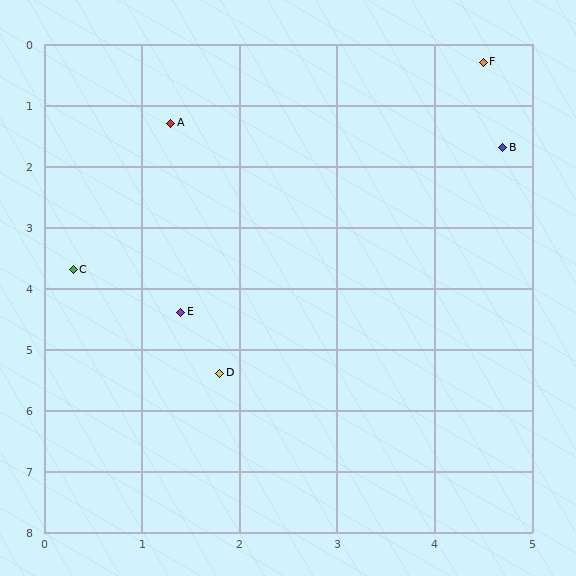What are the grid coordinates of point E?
Point E is at approximately (1.4, 4.4).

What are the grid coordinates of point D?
Point D is at approximately (1.8, 5.4).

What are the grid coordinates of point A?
Point A is at approximately (1.3, 1.3).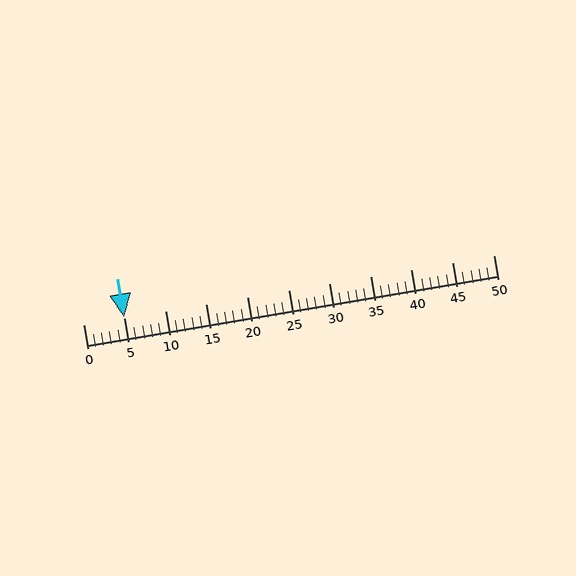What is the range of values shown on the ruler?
The ruler shows values from 0 to 50.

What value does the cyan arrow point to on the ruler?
The cyan arrow points to approximately 5.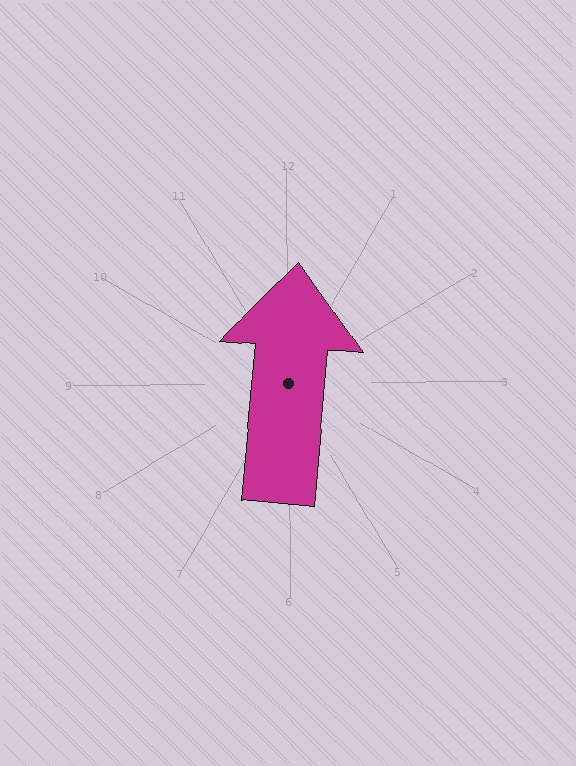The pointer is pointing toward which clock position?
Roughly 12 o'clock.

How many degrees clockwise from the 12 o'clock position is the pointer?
Approximately 5 degrees.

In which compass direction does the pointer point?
North.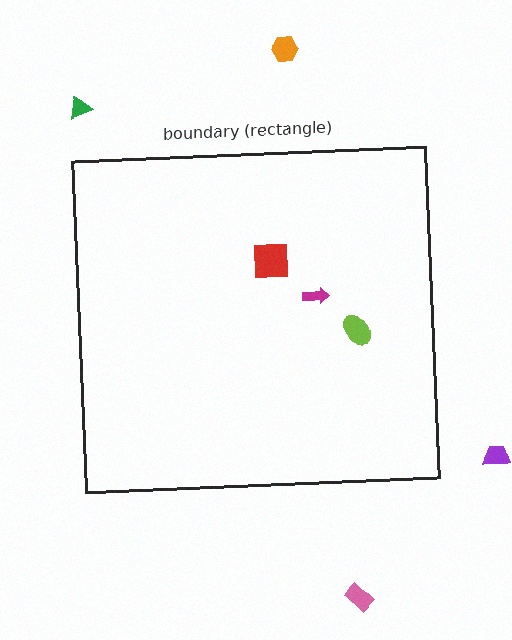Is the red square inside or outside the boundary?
Inside.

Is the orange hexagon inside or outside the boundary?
Outside.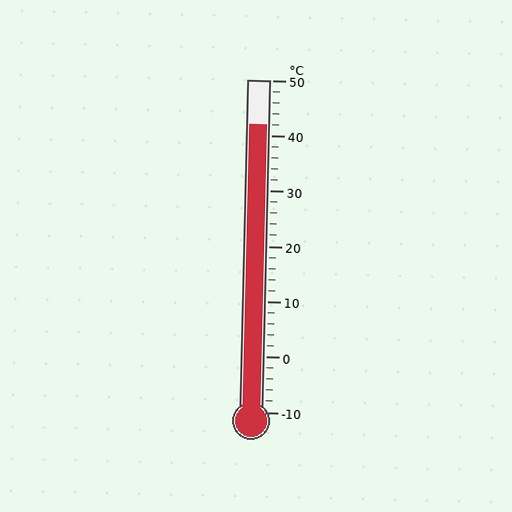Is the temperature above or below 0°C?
The temperature is above 0°C.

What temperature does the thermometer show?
The thermometer shows approximately 42°C.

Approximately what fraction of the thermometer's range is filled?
The thermometer is filled to approximately 85% of its range.